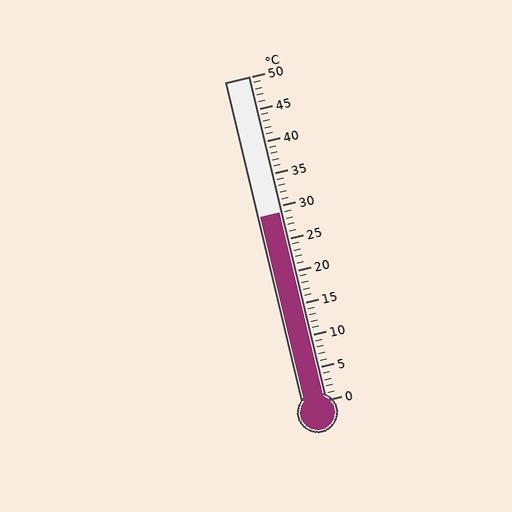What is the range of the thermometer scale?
The thermometer scale ranges from 0°C to 50°C.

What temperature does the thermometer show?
The thermometer shows approximately 29°C.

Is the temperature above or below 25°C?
The temperature is above 25°C.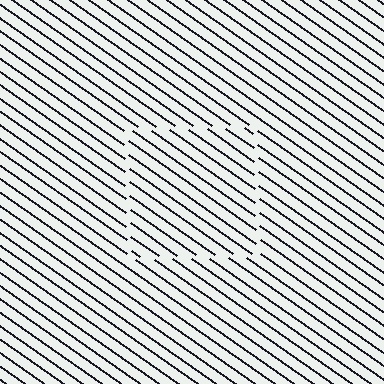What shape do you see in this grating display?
An illusory square. The interior of the shape contains the same grating, shifted by half a period — the contour is defined by the phase discontinuity where line-ends from the inner and outer gratings abut.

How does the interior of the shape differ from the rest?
The interior of the shape contains the same grating, shifted by half a period — the contour is defined by the phase discontinuity where line-ends from the inner and outer gratings abut.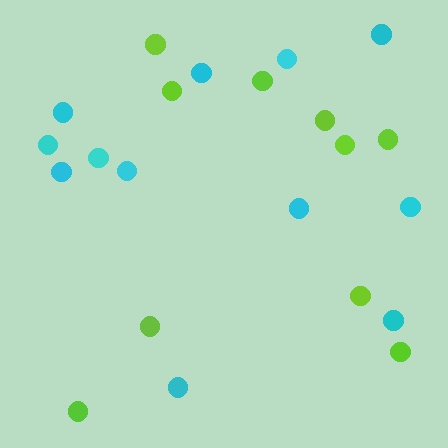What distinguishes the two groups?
There are 2 groups: one group of lime circles (10) and one group of cyan circles (12).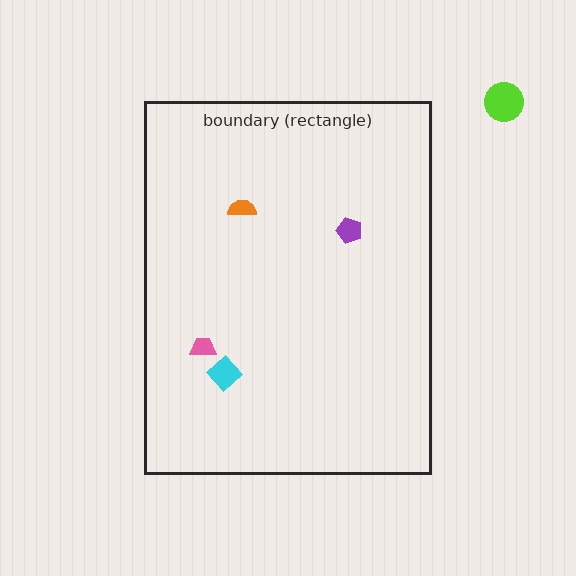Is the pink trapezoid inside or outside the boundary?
Inside.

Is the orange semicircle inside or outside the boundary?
Inside.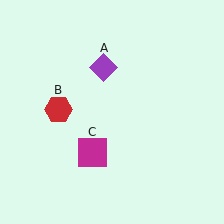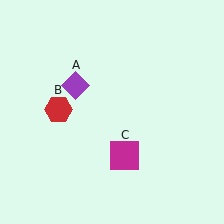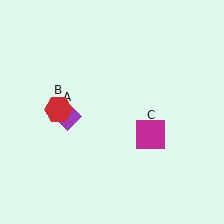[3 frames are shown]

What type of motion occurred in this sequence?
The purple diamond (object A), magenta square (object C) rotated counterclockwise around the center of the scene.